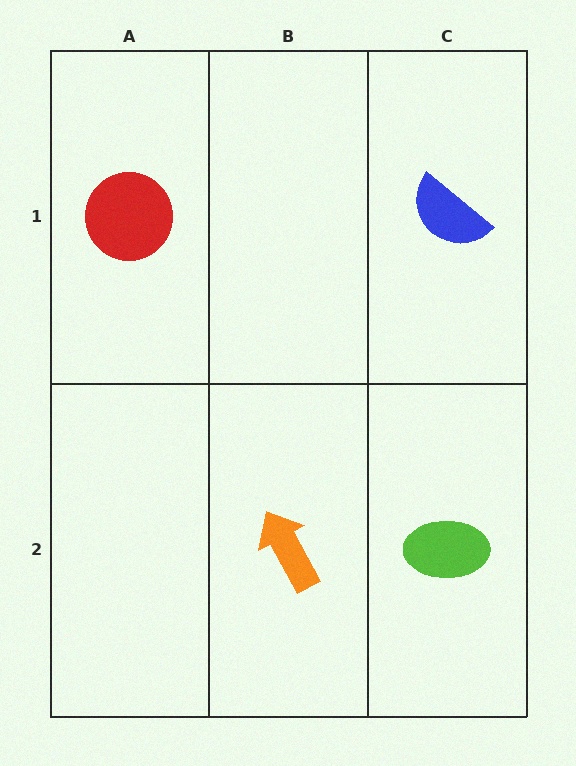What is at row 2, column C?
A lime ellipse.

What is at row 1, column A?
A red circle.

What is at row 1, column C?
A blue semicircle.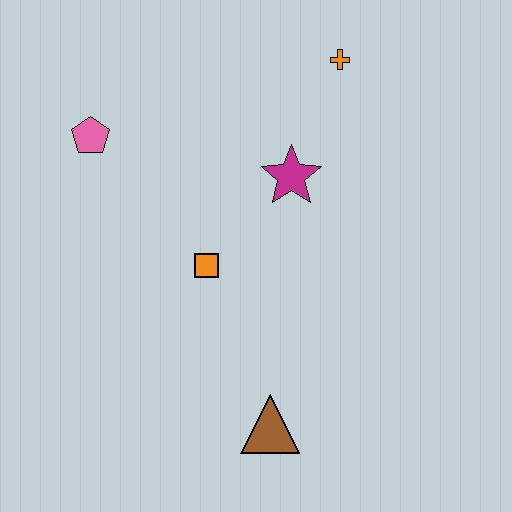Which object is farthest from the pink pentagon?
The brown triangle is farthest from the pink pentagon.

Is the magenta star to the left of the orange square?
No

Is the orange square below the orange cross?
Yes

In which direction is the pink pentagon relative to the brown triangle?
The pink pentagon is above the brown triangle.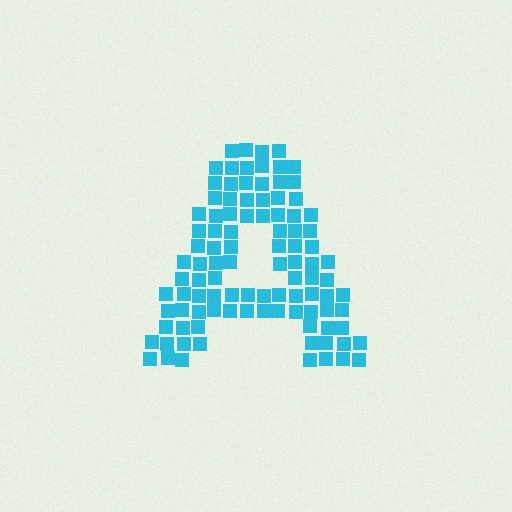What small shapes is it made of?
It is made of small squares.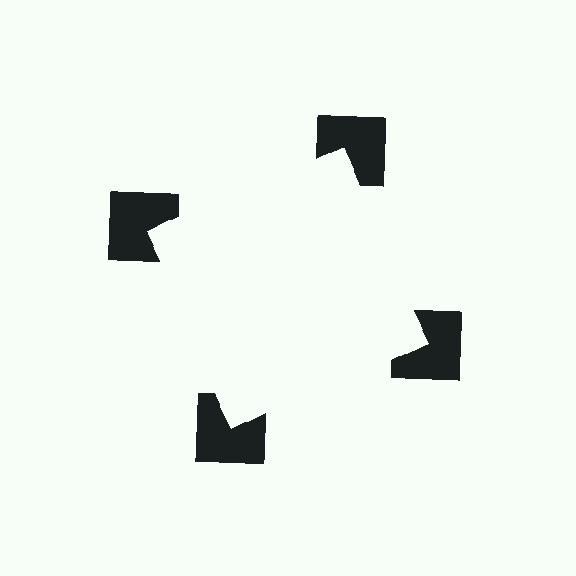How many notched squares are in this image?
There are 4 — one at each vertex of the illusory square.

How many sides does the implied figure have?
4 sides.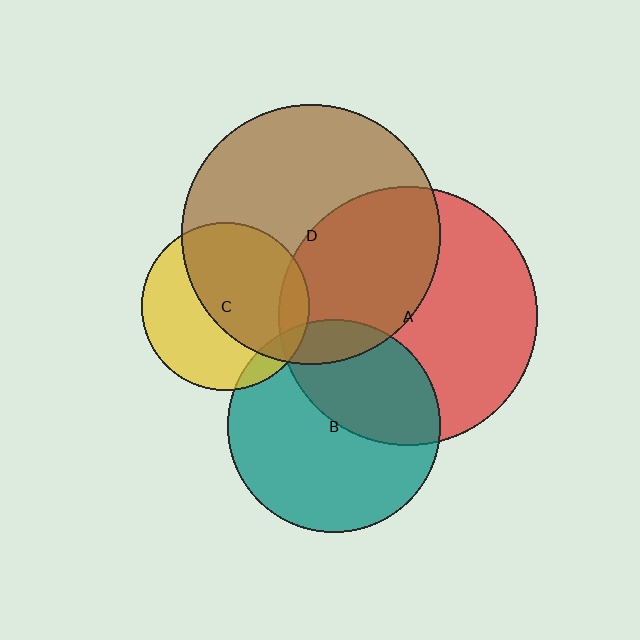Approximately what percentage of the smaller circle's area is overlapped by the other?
Approximately 55%.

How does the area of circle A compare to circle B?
Approximately 1.5 times.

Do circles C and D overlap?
Yes.